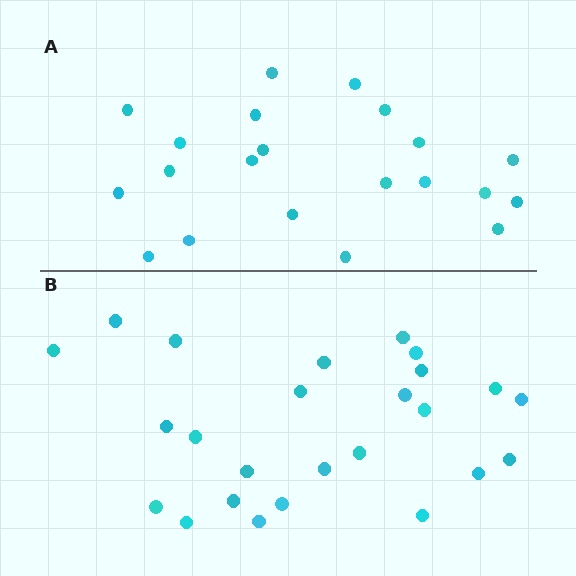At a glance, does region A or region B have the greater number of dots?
Region B (the bottom region) has more dots.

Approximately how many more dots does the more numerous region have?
Region B has about 4 more dots than region A.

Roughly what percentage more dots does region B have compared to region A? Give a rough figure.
About 20% more.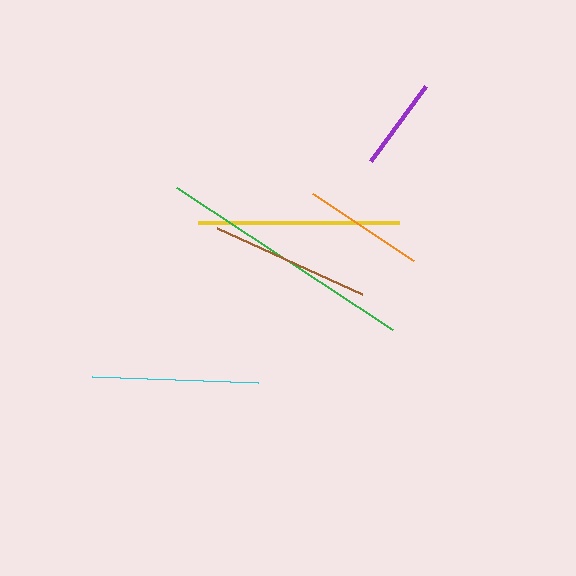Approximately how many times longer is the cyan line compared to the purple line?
The cyan line is approximately 1.8 times the length of the purple line.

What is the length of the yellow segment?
The yellow segment is approximately 201 pixels long.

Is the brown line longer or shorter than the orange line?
The brown line is longer than the orange line.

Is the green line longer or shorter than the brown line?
The green line is longer than the brown line.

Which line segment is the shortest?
The purple line is the shortest at approximately 93 pixels.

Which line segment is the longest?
The green line is the longest at approximately 259 pixels.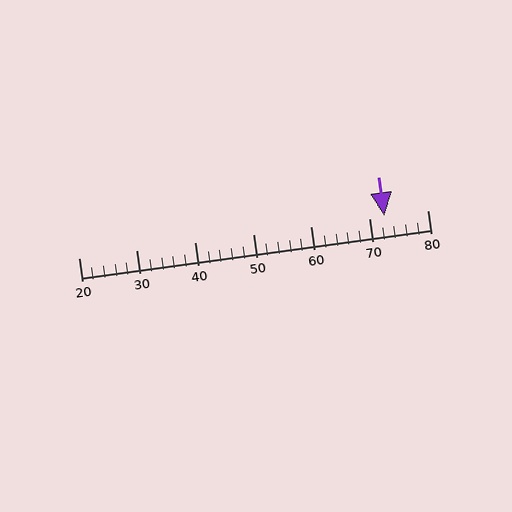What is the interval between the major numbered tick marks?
The major tick marks are spaced 10 units apart.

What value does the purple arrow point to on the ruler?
The purple arrow points to approximately 73.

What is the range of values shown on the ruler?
The ruler shows values from 20 to 80.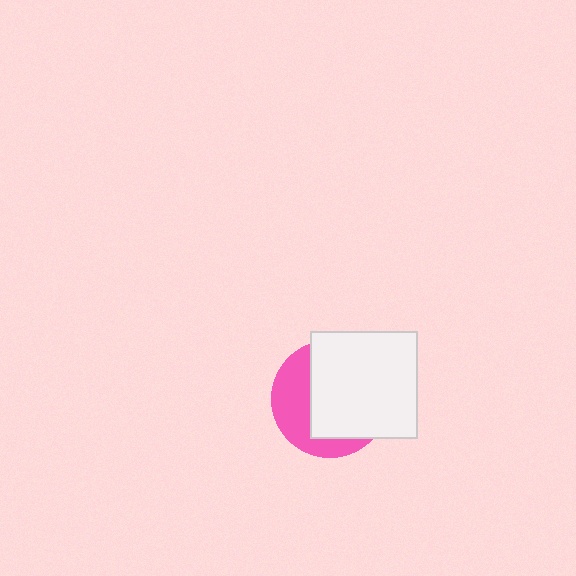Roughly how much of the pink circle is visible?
A small part of it is visible (roughly 36%).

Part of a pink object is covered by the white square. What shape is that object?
It is a circle.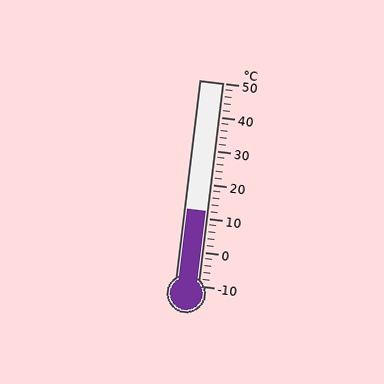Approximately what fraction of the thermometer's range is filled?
The thermometer is filled to approximately 35% of its range.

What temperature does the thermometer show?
The thermometer shows approximately 12°C.